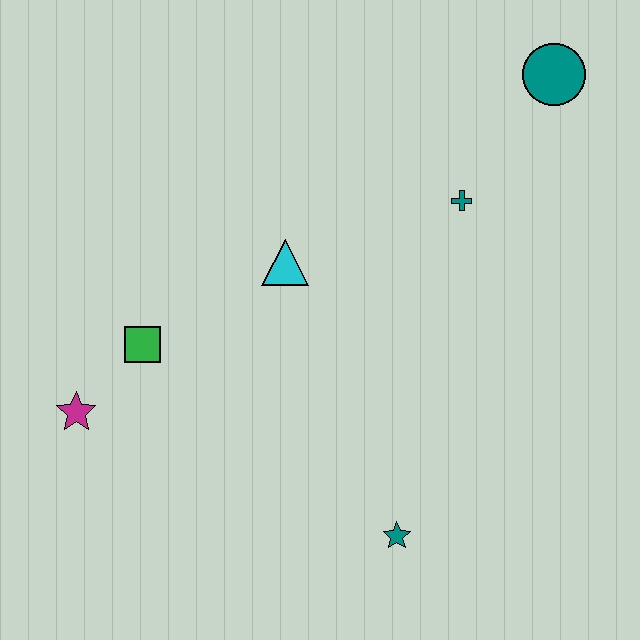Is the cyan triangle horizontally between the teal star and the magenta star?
Yes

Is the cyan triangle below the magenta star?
No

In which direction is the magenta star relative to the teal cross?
The magenta star is to the left of the teal cross.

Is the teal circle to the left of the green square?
No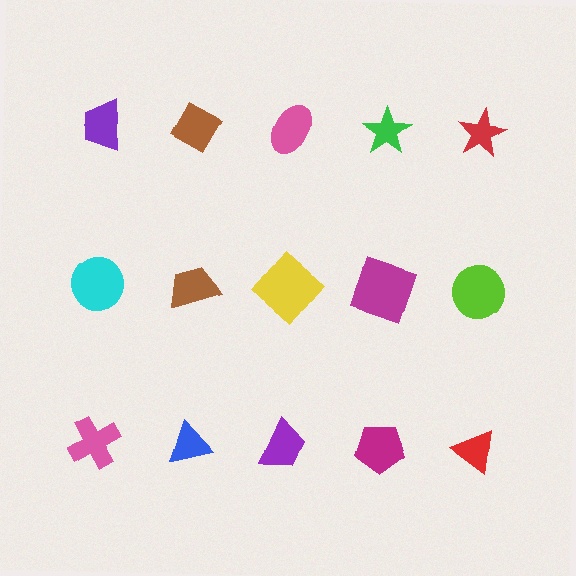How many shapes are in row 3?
5 shapes.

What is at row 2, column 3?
A yellow diamond.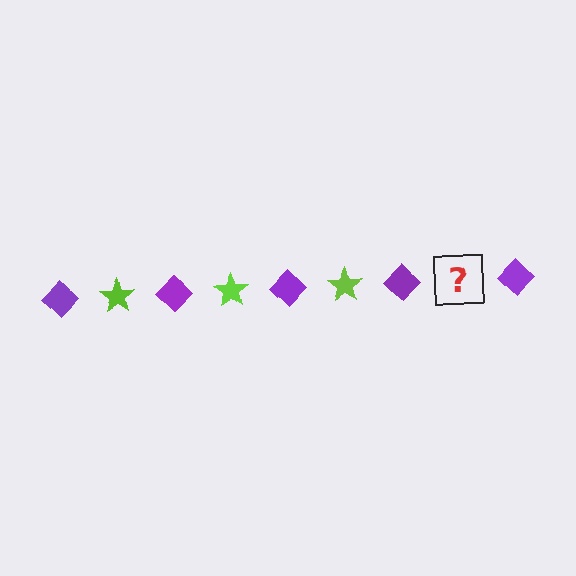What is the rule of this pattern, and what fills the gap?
The rule is that the pattern alternates between purple diamond and lime star. The gap should be filled with a lime star.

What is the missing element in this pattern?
The missing element is a lime star.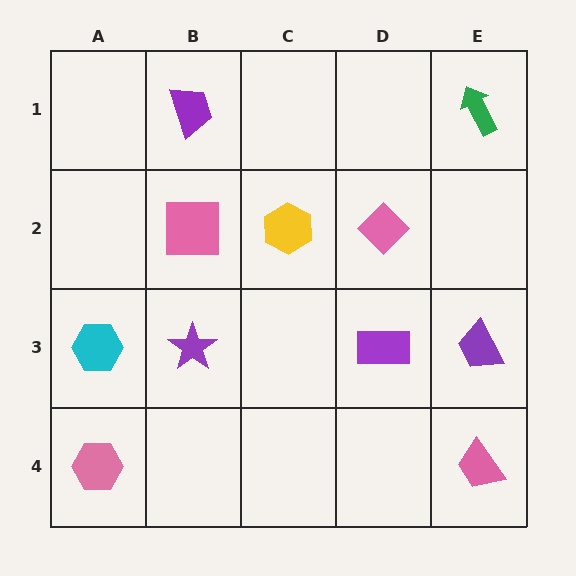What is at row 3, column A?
A cyan hexagon.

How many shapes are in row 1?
2 shapes.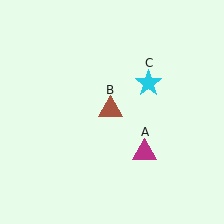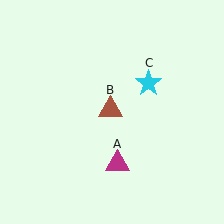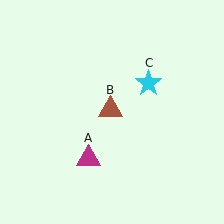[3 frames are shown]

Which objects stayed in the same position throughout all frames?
Brown triangle (object B) and cyan star (object C) remained stationary.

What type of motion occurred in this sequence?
The magenta triangle (object A) rotated clockwise around the center of the scene.